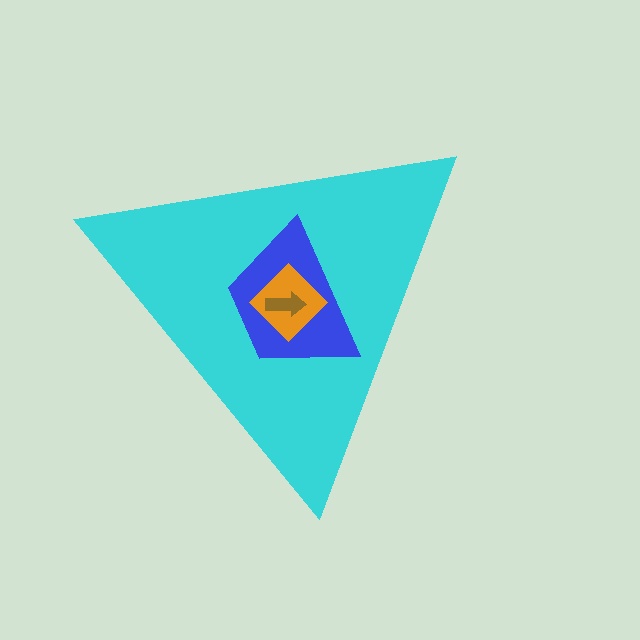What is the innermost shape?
The brown arrow.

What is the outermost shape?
The cyan triangle.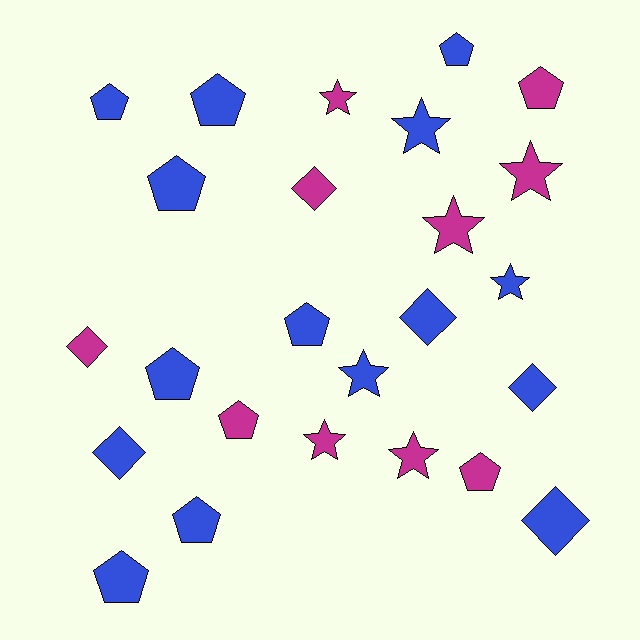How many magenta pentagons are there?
There are 3 magenta pentagons.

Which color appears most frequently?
Blue, with 15 objects.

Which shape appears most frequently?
Pentagon, with 11 objects.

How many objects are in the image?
There are 25 objects.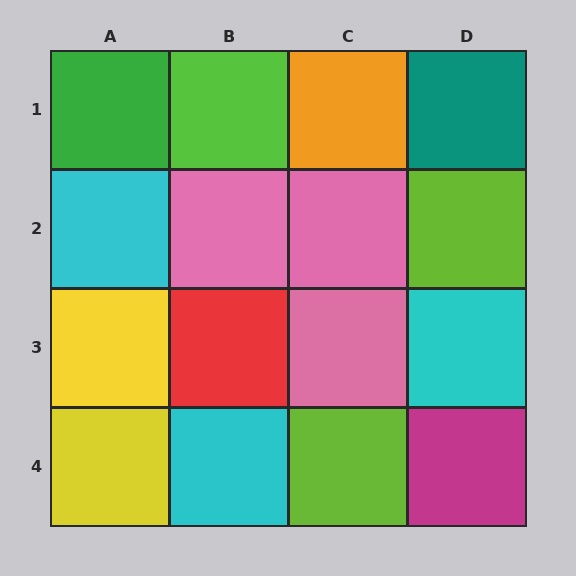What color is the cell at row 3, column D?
Cyan.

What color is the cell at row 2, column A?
Cyan.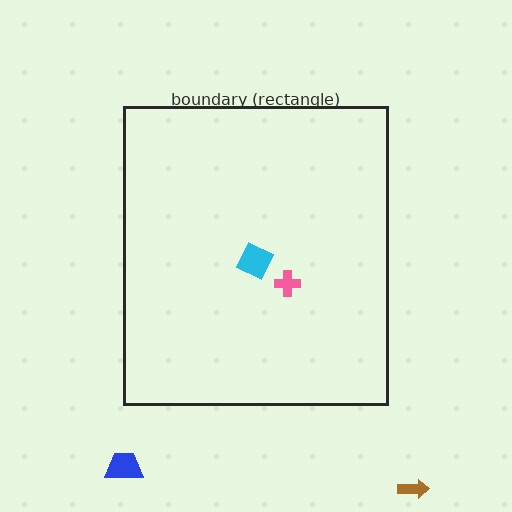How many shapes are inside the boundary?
2 inside, 2 outside.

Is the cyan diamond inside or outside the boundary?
Inside.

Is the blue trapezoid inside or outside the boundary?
Outside.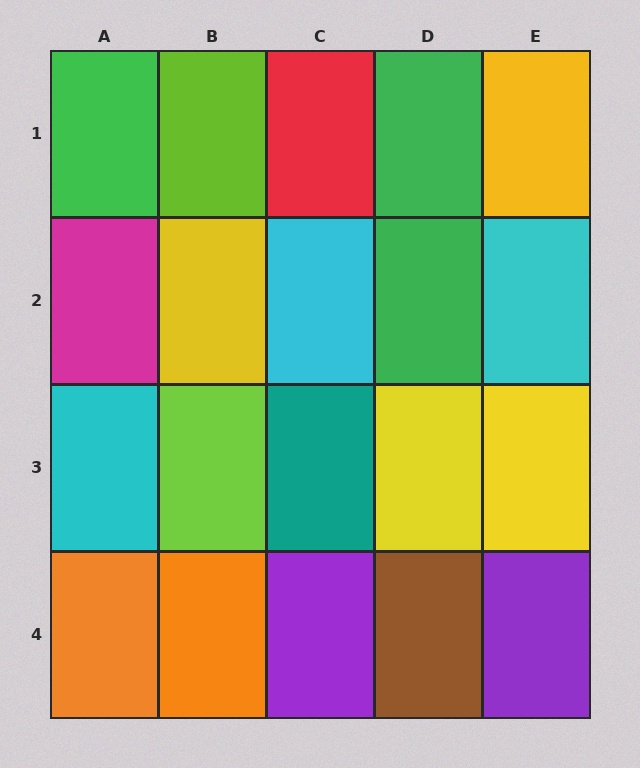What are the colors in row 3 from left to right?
Cyan, lime, teal, yellow, yellow.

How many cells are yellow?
4 cells are yellow.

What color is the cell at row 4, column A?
Orange.